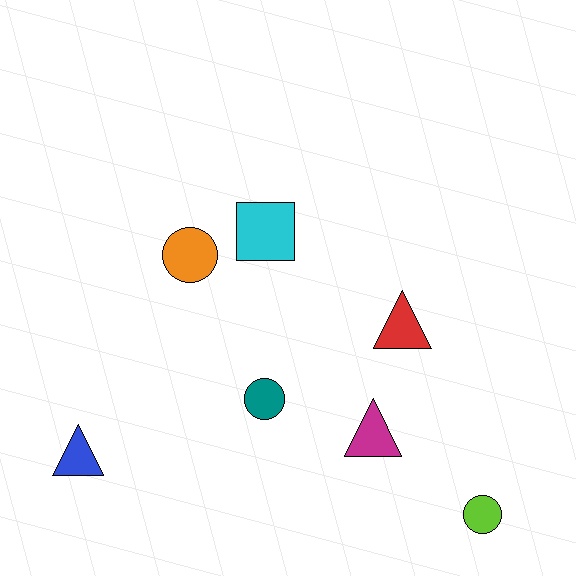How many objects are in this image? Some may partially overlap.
There are 7 objects.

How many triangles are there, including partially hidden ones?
There are 3 triangles.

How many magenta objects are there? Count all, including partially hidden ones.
There is 1 magenta object.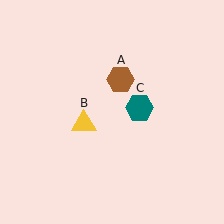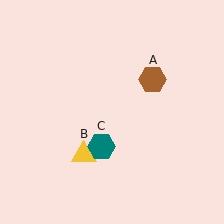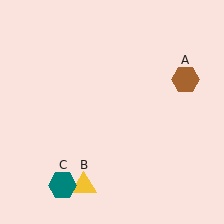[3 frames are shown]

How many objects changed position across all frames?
3 objects changed position: brown hexagon (object A), yellow triangle (object B), teal hexagon (object C).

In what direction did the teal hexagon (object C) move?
The teal hexagon (object C) moved down and to the left.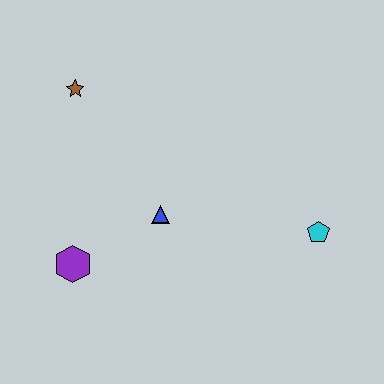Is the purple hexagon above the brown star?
No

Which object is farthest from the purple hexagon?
The cyan pentagon is farthest from the purple hexagon.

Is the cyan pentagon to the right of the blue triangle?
Yes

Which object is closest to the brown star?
The blue triangle is closest to the brown star.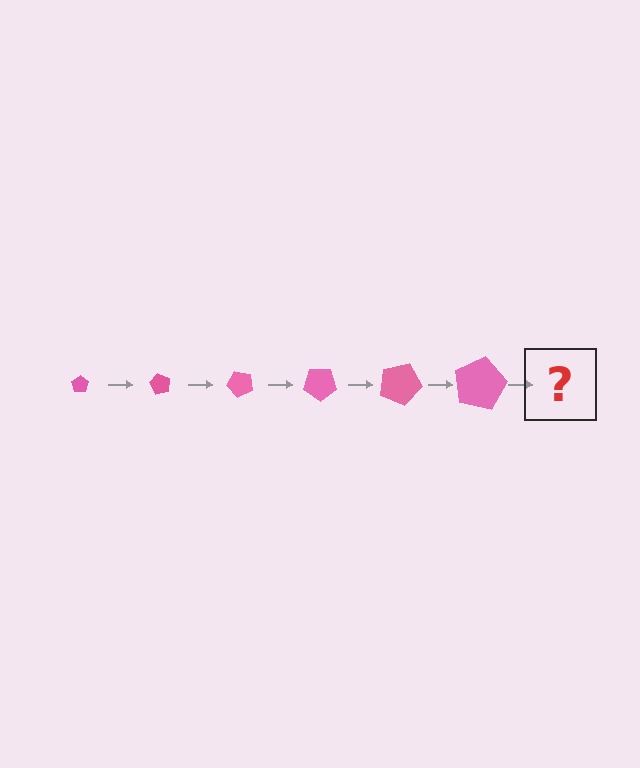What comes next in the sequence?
The next element should be a pentagon, larger than the previous one and rotated 360 degrees from the start.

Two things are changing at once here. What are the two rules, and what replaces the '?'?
The two rules are that the pentagon grows larger each step and it rotates 60 degrees each step. The '?' should be a pentagon, larger than the previous one and rotated 360 degrees from the start.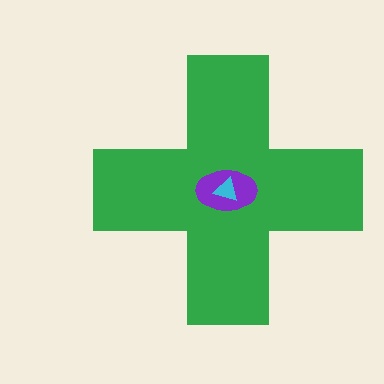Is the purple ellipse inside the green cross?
Yes.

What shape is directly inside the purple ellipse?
The cyan triangle.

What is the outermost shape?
The green cross.